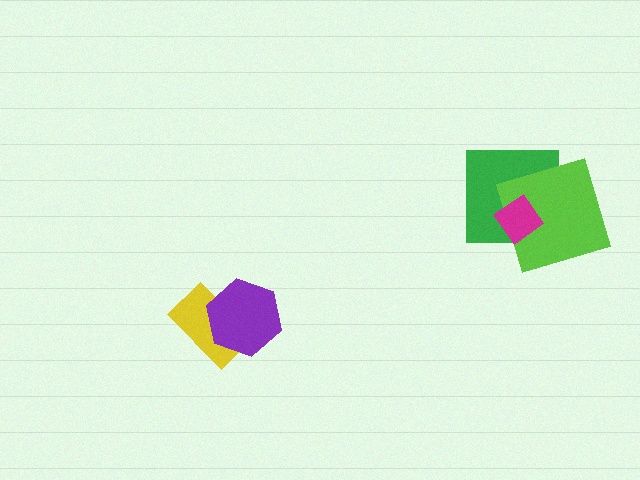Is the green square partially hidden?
Yes, it is partially covered by another shape.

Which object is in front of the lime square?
The magenta diamond is in front of the lime square.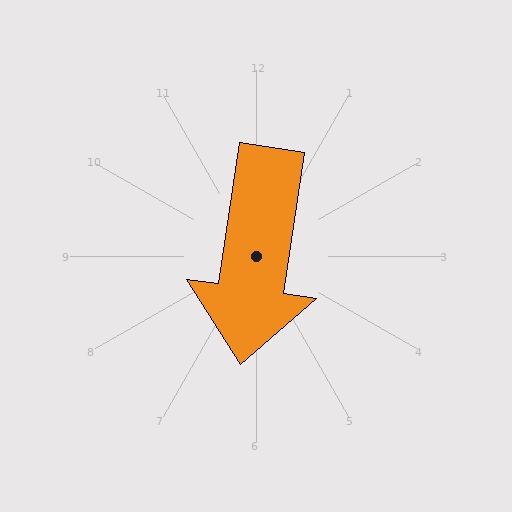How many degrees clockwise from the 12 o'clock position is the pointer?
Approximately 188 degrees.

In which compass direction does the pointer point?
South.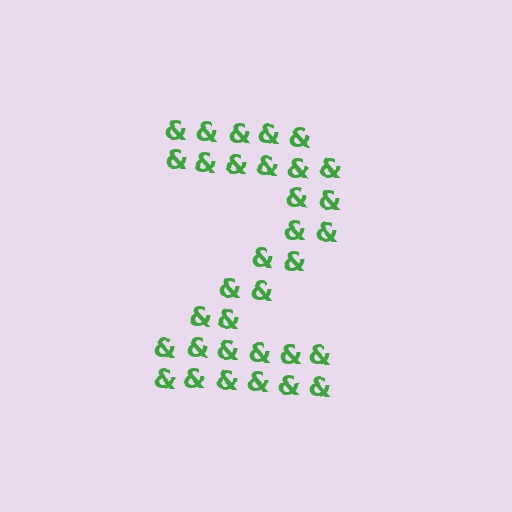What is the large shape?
The large shape is the digit 2.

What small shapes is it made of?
It is made of small ampersands.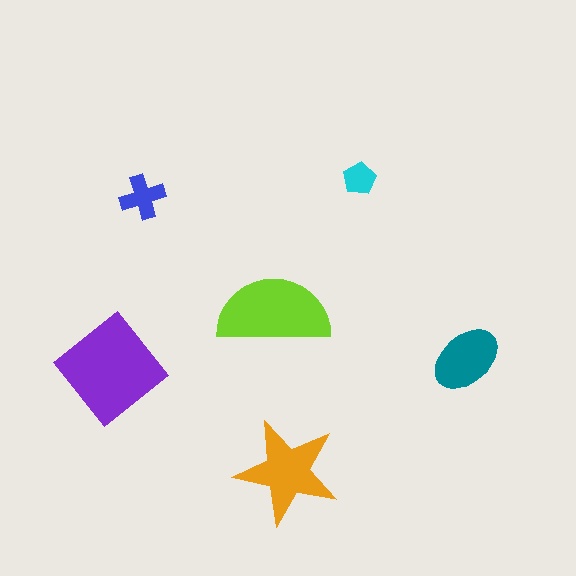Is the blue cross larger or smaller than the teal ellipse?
Smaller.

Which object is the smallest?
The cyan pentagon.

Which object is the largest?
The purple diamond.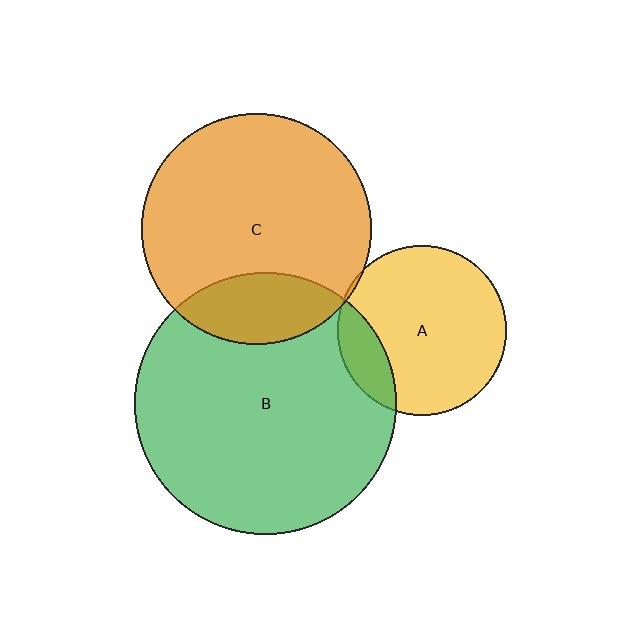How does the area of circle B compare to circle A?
Approximately 2.4 times.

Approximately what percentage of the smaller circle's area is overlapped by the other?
Approximately 20%.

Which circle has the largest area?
Circle B (green).